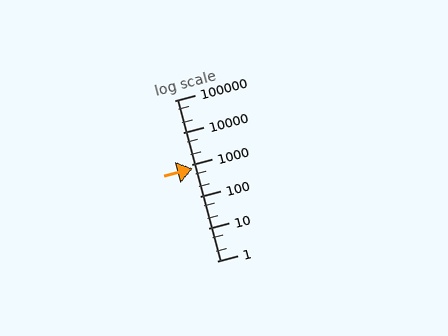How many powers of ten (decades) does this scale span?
The scale spans 5 decades, from 1 to 100000.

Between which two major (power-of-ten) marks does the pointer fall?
The pointer is between 100 and 1000.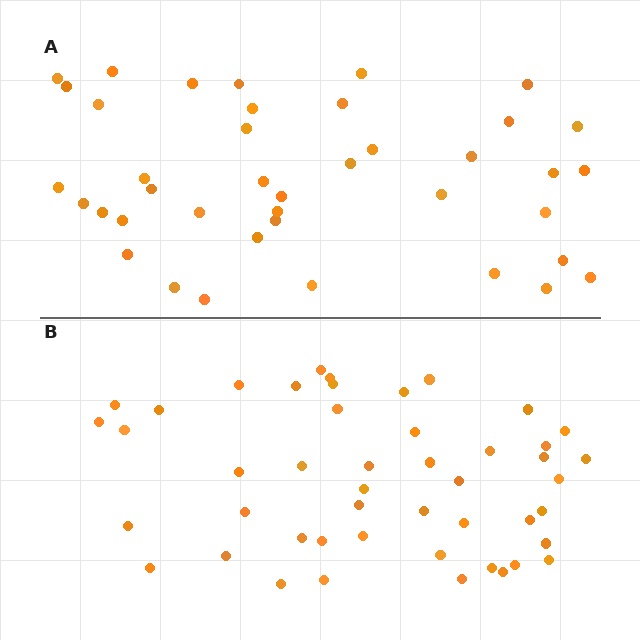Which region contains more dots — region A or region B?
Region B (the bottom region) has more dots.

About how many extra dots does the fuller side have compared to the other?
Region B has roughly 8 or so more dots than region A.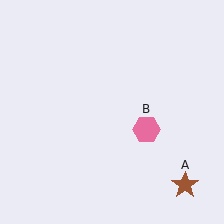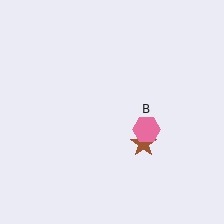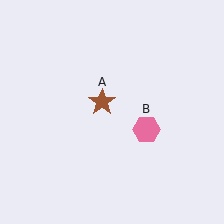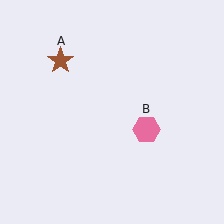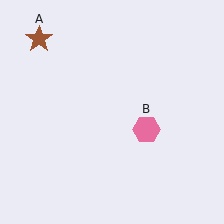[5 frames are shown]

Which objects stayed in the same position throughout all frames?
Pink hexagon (object B) remained stationary.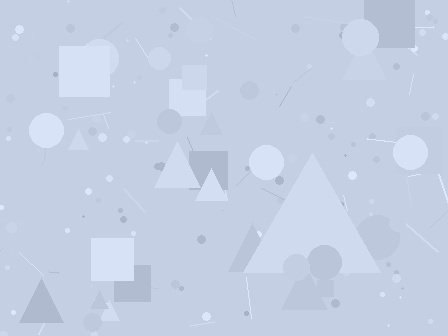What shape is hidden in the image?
A triangle is hidden in the image.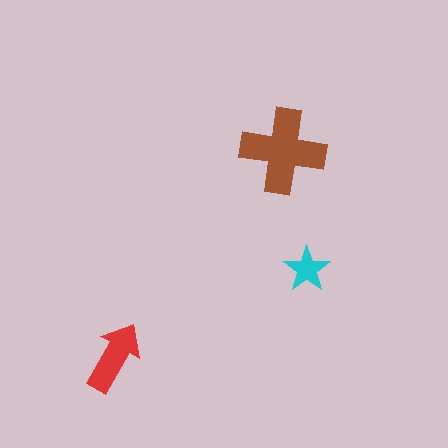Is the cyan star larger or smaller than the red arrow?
Smaller.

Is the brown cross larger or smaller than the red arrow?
Larger.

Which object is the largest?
The brown cross.